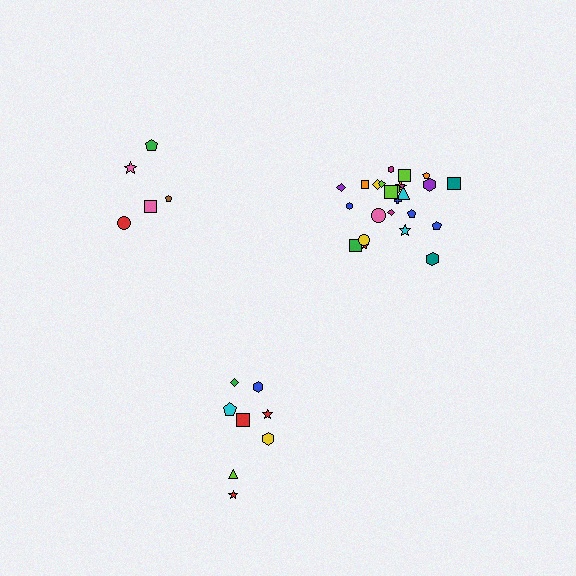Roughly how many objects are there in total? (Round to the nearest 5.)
Roughly 40 objects in total.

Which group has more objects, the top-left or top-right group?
The top-right group.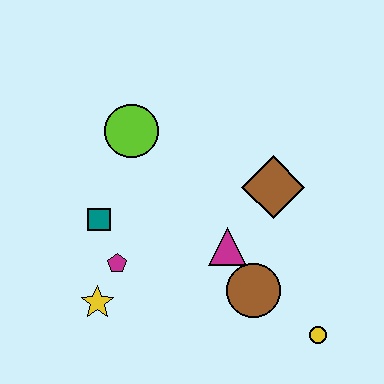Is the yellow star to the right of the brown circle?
No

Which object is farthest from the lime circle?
The yellow circle is farthest from the lime circle.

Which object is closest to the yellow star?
The magenta pentagon is closest to the yellow star.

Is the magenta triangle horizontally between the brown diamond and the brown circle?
No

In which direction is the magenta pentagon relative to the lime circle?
The magenta pentagon is below the lime circle.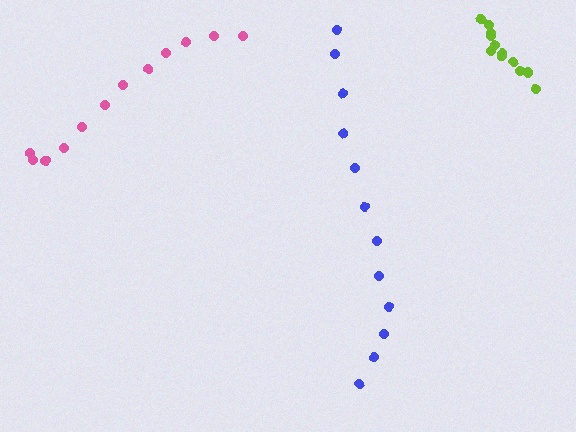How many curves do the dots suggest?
There are 3 distinct paths.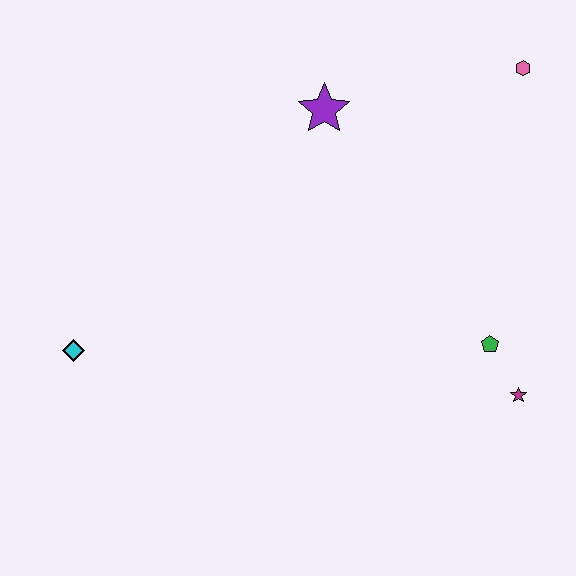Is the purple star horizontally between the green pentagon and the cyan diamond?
Yes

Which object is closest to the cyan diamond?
The purple star is closest to the cyan diamond.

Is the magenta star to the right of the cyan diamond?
Yes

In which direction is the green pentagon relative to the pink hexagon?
The green pentagon is below the pink hexagon.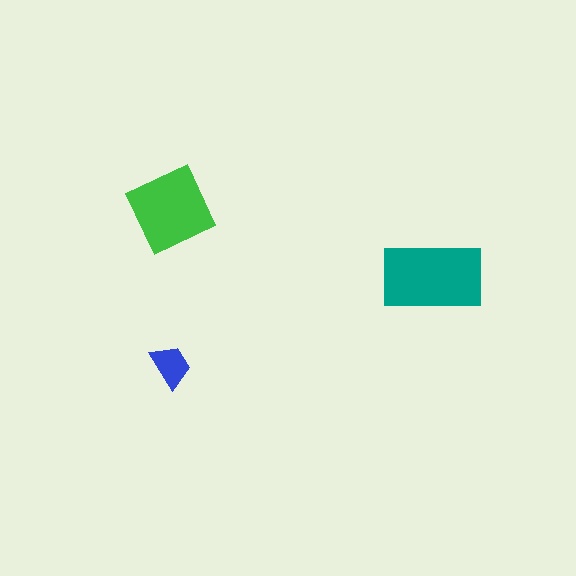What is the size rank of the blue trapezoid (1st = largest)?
3rd.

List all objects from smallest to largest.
The blue trapezoid, the green square, the teal rectangle.